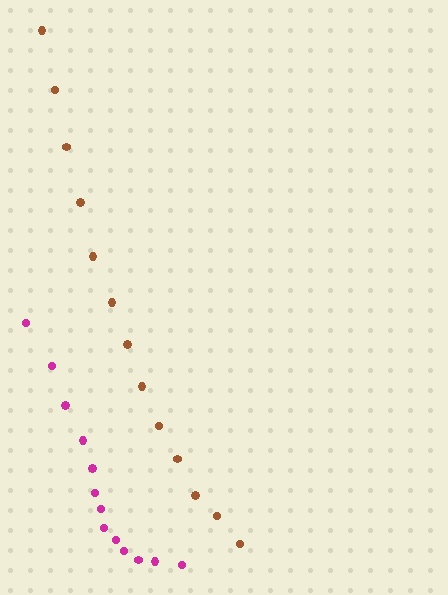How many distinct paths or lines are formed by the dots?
There are 2 distinct paths.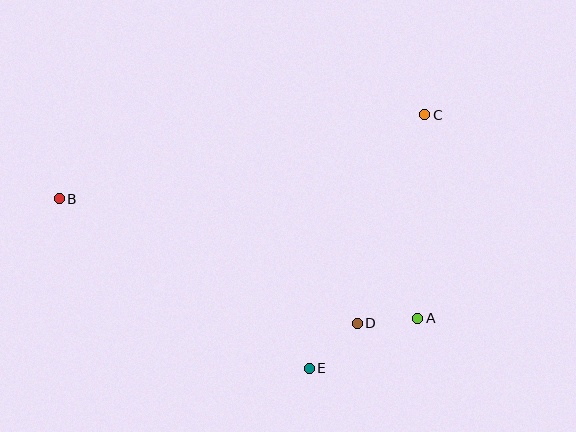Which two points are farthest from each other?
Points A and B are farthest from each other.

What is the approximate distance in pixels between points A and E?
The distance between A and E is approximately 120 pixels.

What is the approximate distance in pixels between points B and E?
The distance between B and E is approximately 302 pixels.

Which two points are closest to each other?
Points A and D are closest to each other.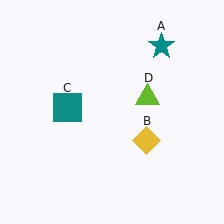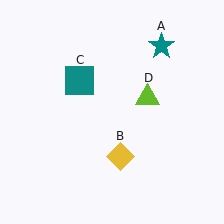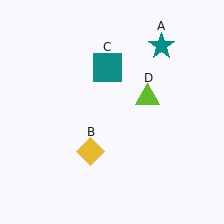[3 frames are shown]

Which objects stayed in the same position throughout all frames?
Teal star (object A) and lime triangle (object D) remained stationary.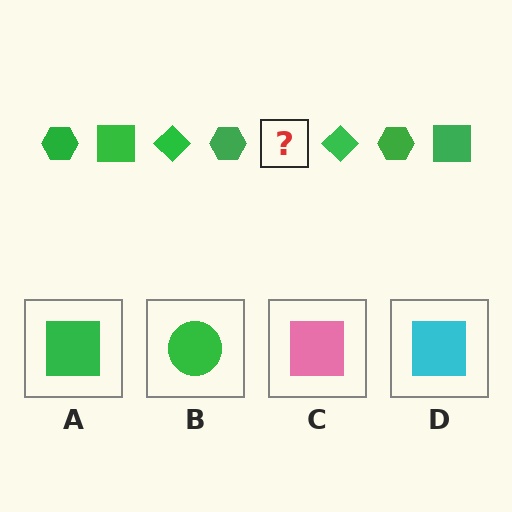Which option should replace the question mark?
Option A.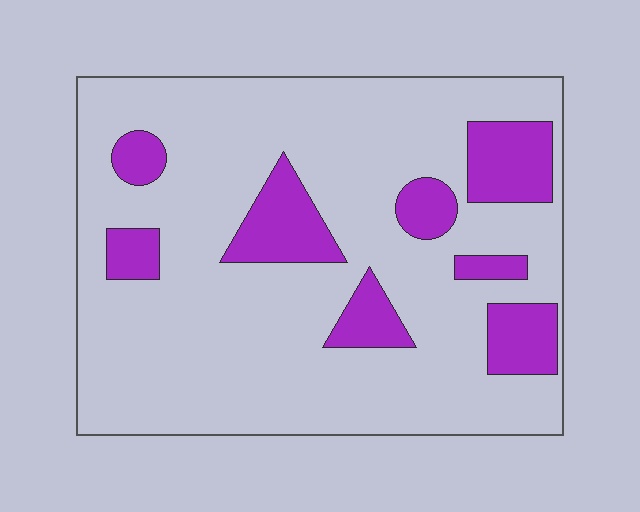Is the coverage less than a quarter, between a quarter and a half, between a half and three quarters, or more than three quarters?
Less than a quarter.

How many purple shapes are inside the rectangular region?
8.